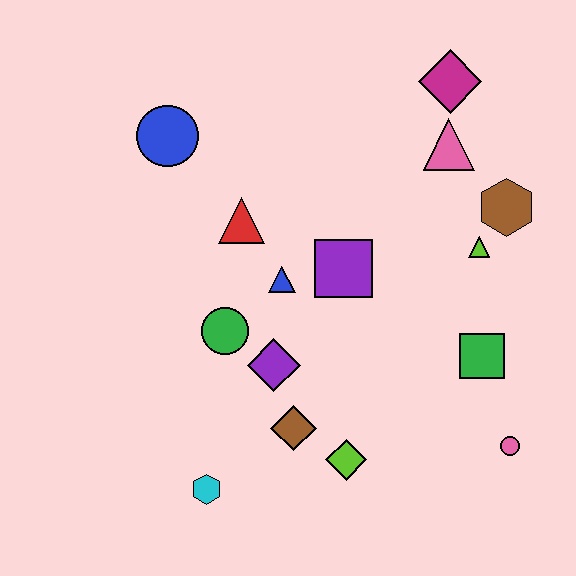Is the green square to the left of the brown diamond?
No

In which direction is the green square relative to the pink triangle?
The green square is below the pink triangle.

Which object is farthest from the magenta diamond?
The cyan hexagon is farthest from the magenta diamond.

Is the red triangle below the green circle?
No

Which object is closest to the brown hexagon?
The lime triangle is closest to the brown hexagon.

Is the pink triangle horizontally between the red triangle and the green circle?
No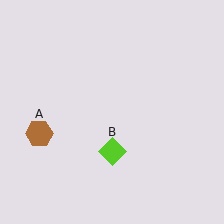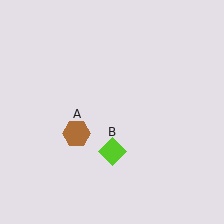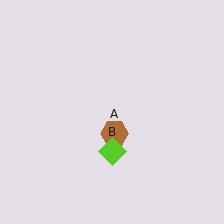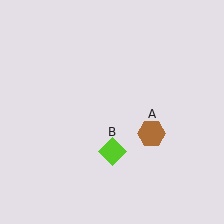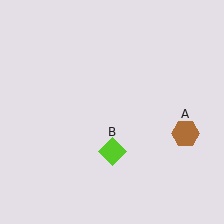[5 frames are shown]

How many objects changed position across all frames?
1 object changed position: brown hexagon (object A).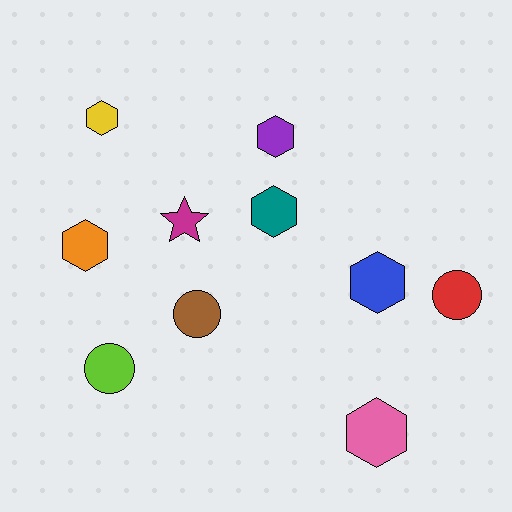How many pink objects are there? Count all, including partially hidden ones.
There is 1 pink object.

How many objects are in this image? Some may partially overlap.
There are 10 objects.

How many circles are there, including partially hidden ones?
There are 3 circles.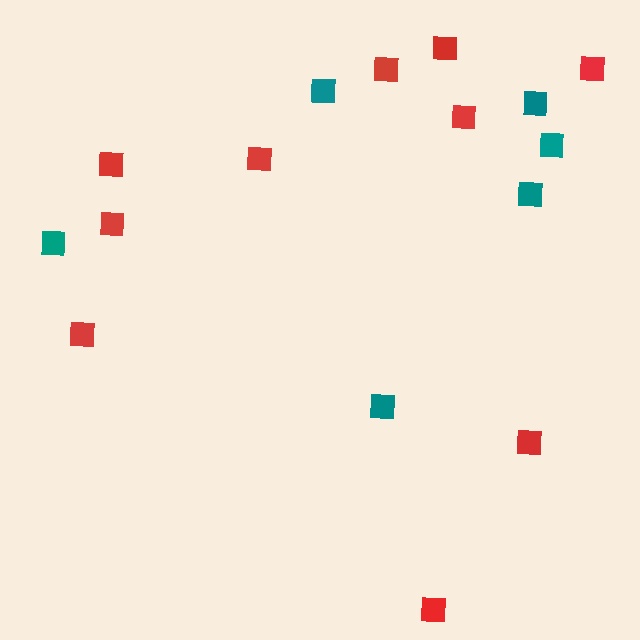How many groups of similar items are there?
There are 2 groups: one group of red squares (10) and one group of teal squares (6).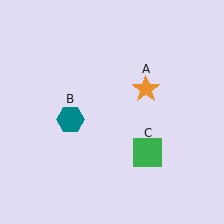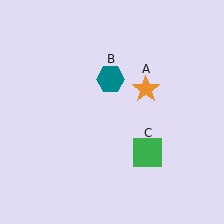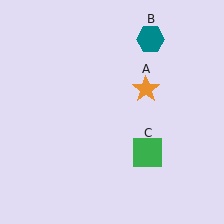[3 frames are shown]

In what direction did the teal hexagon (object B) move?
The teal hexagon (object B) moved up and to the right.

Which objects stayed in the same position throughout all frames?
Orange star (object A) and green square (object C) remained stationary.